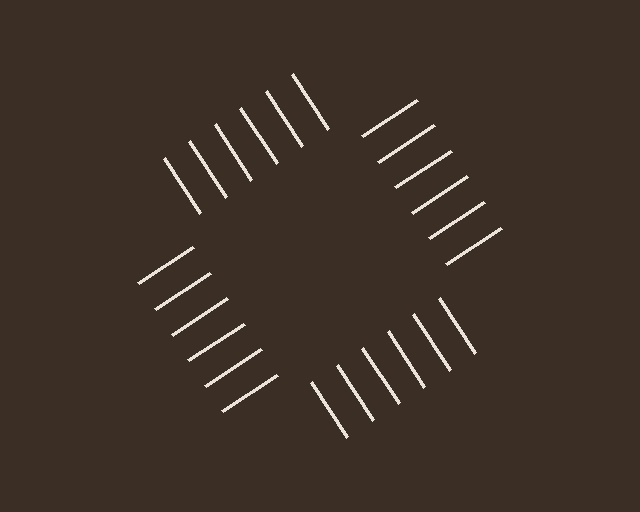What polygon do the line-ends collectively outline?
An illusory square — the line segments terminate on its edges but no continuous stroke is drawn.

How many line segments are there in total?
24 — 6 along each of the 4 edges.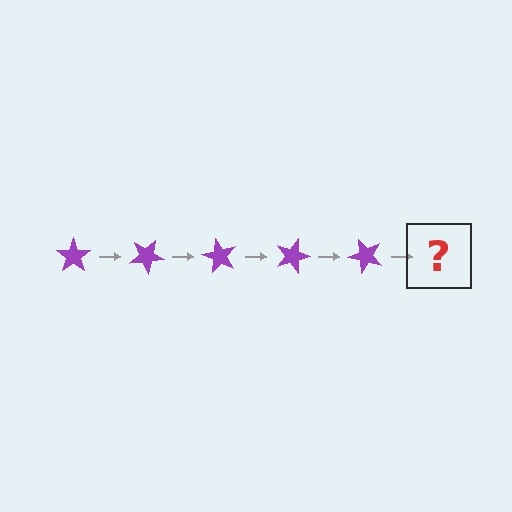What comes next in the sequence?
The next element should be a purple star rotated 150 degrees.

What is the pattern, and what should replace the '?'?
The pattern is that the star rotates 30 degrees each step. The '?' should be a purple star rotated 150 degrees.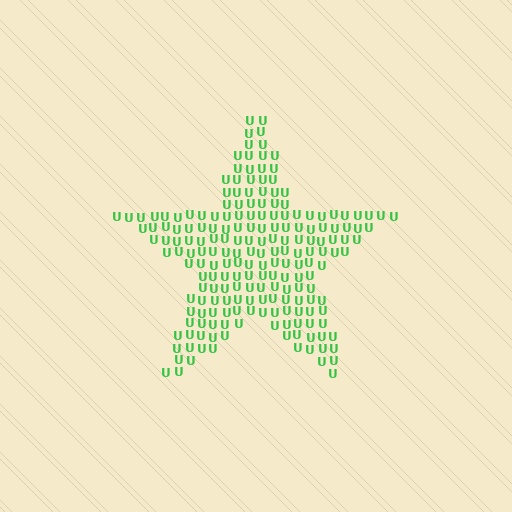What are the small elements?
The small elements are letter U's.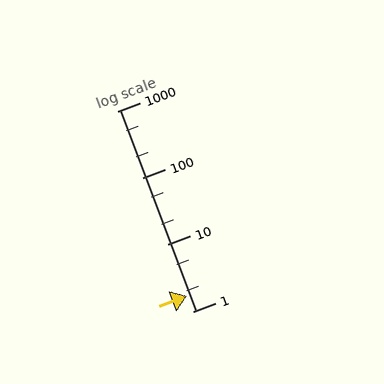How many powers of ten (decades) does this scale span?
The scale spans 3 decades, from 1 to 1000.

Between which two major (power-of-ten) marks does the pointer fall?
The pointer is between 1 and 10.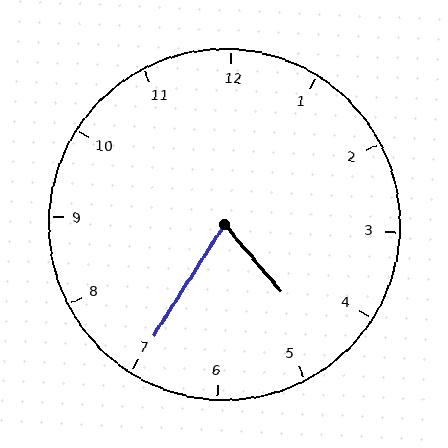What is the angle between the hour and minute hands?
Approximately 72 degrees.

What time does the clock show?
4:35.